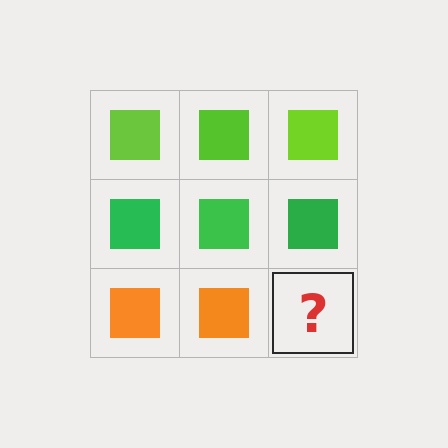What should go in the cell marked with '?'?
The missing cell should contain an orange square.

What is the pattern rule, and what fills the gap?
The rule is that each row has a consistent color. The gap should be filled with an orange square.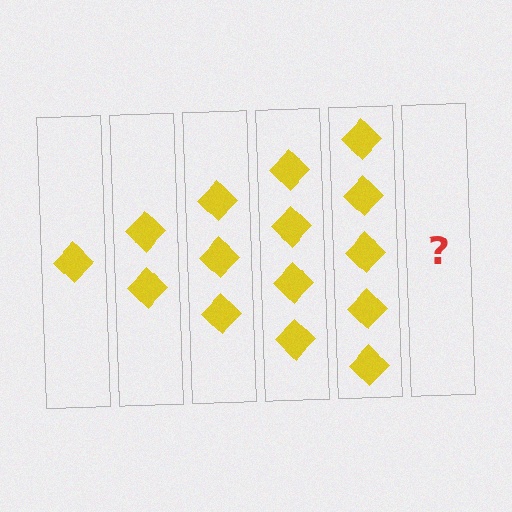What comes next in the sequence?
The next element should be 6 diamonds.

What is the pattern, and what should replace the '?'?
The pattern is that each step adds one more diamond. The '?' should be 6 diamonds.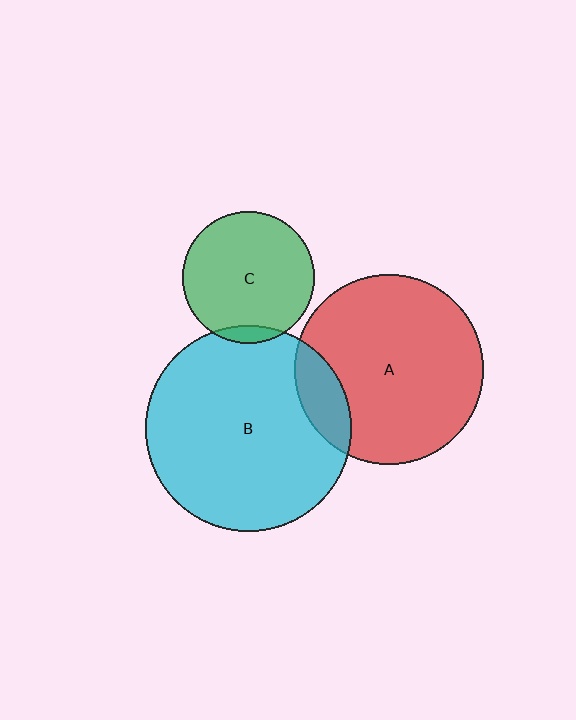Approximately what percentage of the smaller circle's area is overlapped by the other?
Approximately 15%.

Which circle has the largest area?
Circle B (cyan).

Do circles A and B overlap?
Yes.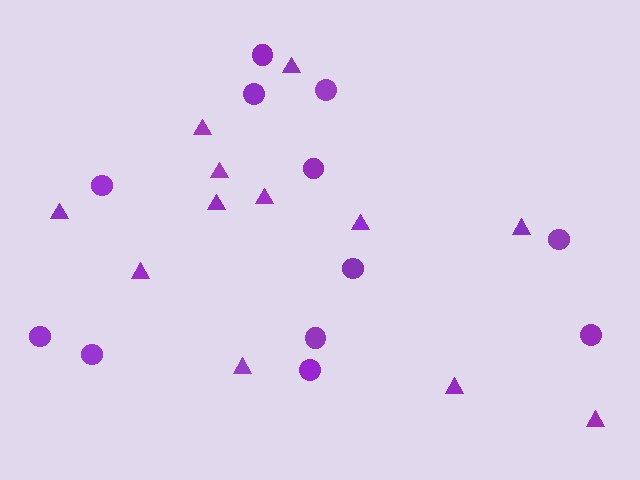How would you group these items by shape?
There are 2 groups: one group of circles (12) and one group of triangles (12).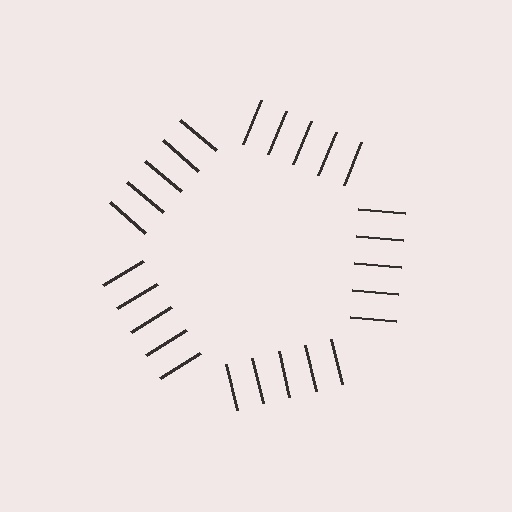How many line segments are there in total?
25 — 5 along each of the 5 edges.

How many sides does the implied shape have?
5 sides — the line-ends trace a pentagon.